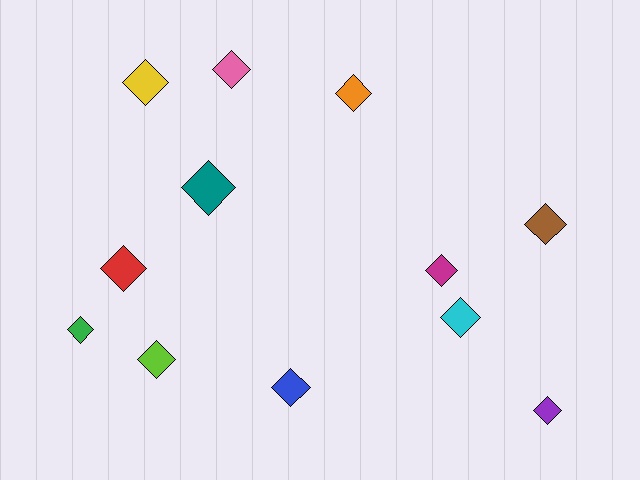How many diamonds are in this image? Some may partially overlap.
There are 12 diamonds.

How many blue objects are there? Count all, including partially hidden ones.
There is 1 blue object.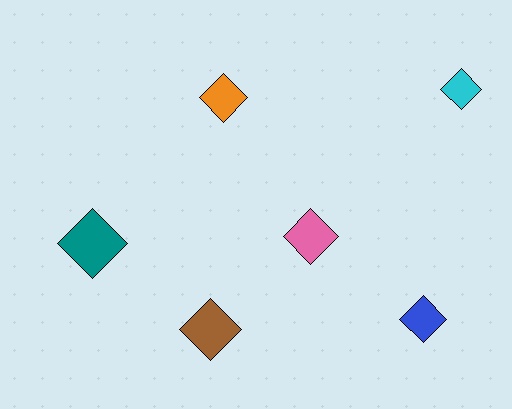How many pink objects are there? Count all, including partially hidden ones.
There is 1 pink object.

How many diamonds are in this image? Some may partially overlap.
There are 6 diamonds.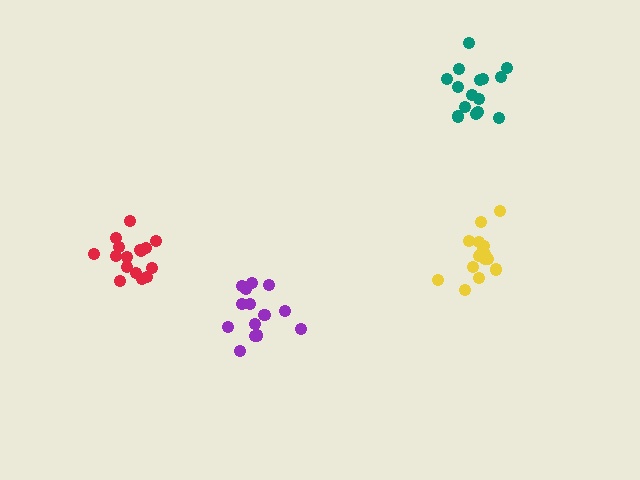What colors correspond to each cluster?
The clusters are colored: red, purple, yellow, teal.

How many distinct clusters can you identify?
There are 4 distinct clusters.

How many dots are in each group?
Group 1: 16 dots, Group 2: 14 dots, Group 3: 15 dots, Group 4: 15 dots (60 total).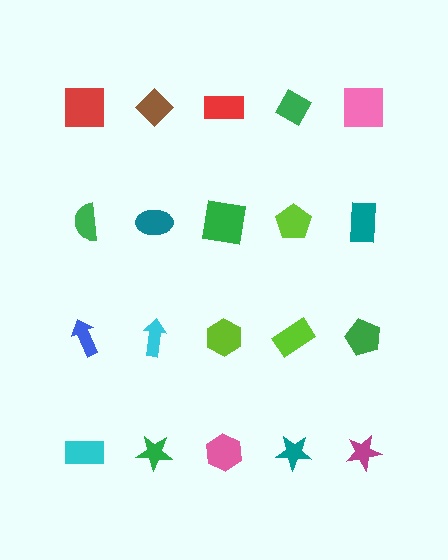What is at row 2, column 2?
A teal ellipse.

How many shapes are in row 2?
5 shapes.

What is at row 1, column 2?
A brown diamond.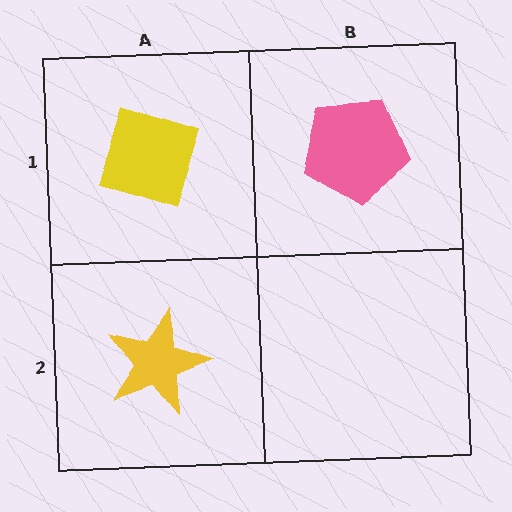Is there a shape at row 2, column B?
No, that cell is empty.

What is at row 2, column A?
A yellow star.